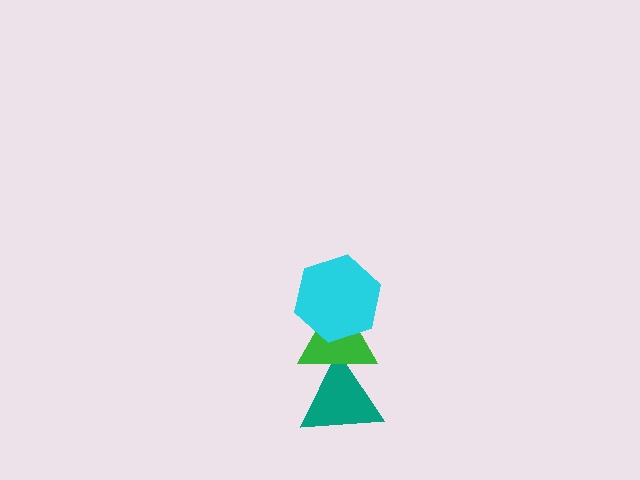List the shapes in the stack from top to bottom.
From top to bottom: the cyan hexagon, the green triangle, the teal triangle.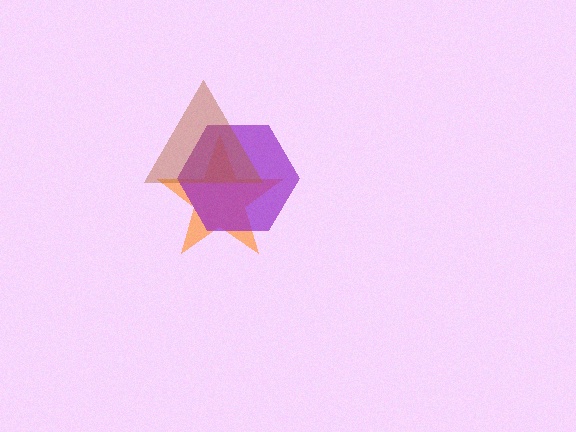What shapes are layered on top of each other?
The layered shapes are: an orange star, a purple hexagon, a brown triangle.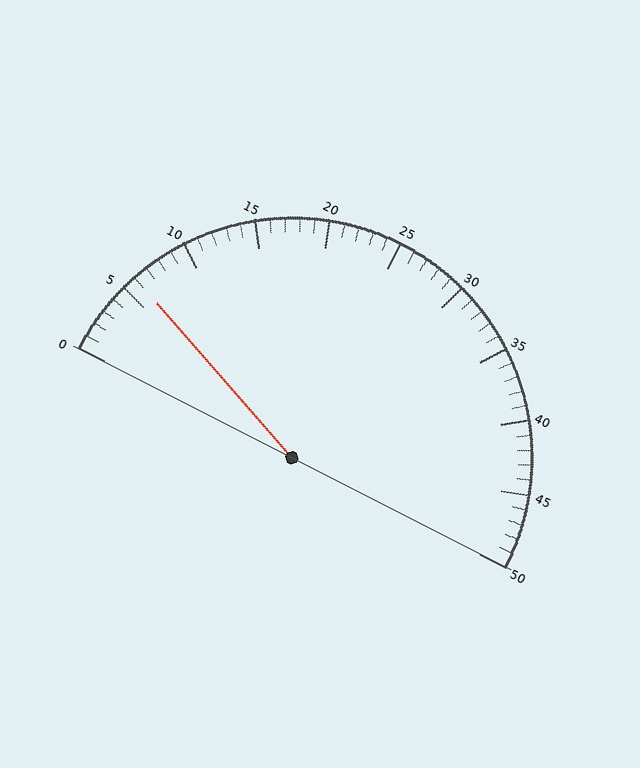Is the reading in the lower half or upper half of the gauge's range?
The reading is in the lower half of the range (0 to 50).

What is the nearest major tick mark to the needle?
The nearest major tick mark is 5.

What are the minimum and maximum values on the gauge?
The gauge ranges from 0 to 50.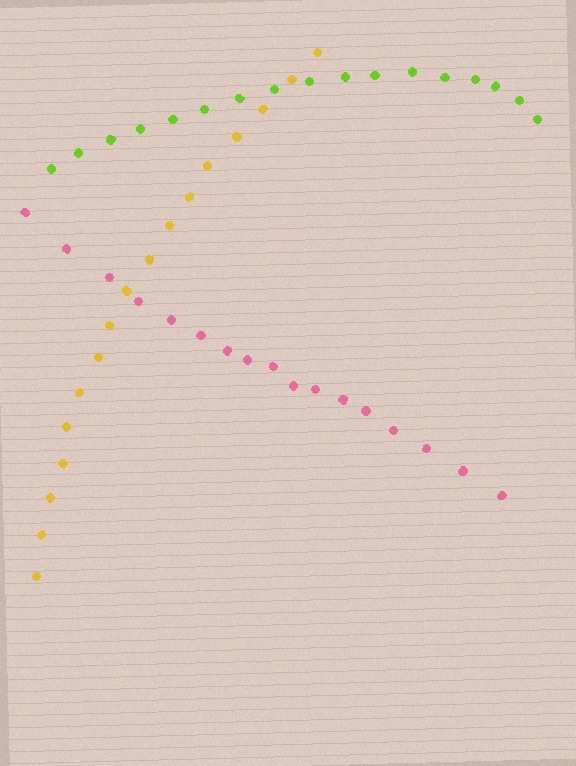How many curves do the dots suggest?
There are 3 distinct paths.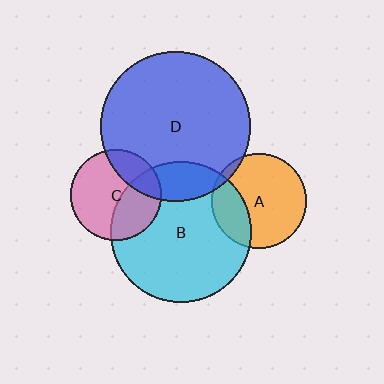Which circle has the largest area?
Circle D (blue).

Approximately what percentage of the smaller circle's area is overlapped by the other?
Approximately 15%.